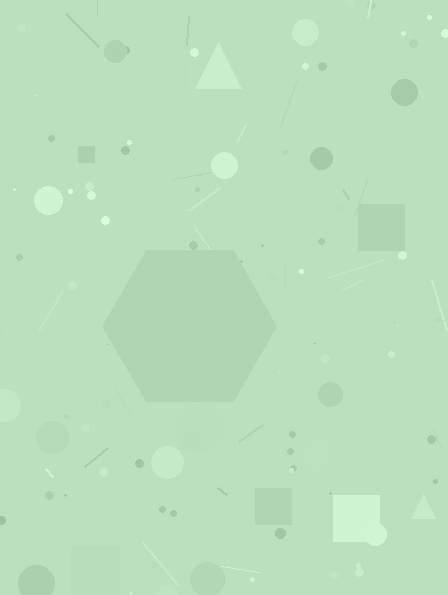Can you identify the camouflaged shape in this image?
The camouflaged shape is a hexagon.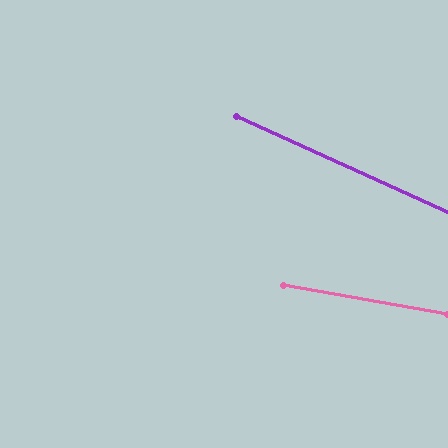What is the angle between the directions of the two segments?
Approximately 15 degrees.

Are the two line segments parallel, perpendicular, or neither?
Neither parallel nor perpendicular — they differ by about 15°.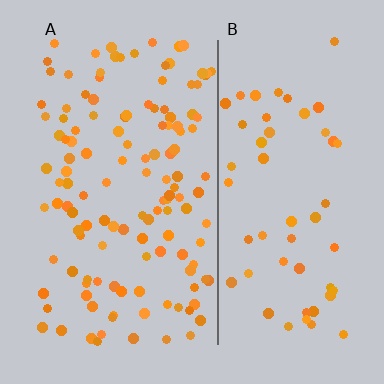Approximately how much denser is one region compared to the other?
Approximately 2.3× — region A over region B.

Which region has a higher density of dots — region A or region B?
A (the left).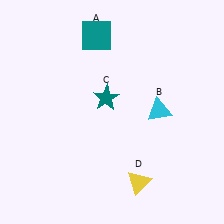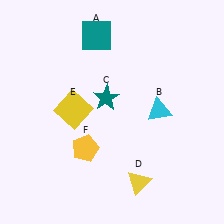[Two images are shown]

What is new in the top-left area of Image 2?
A yellow square (E) was added in the top-left area of Image 2.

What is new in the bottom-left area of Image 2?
A yellow pentagon (F) was added in the bottom-left area of Image 2.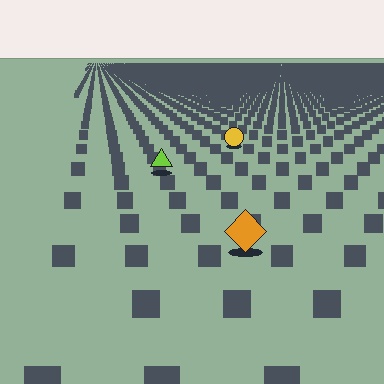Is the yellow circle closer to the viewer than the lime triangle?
No. The lime triangle is closer — you can tell from the texture gradient: the ground texture is coarser near it.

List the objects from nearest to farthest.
From nearest to farthest: the orange diamond, the lime triangle, the yellow circle.